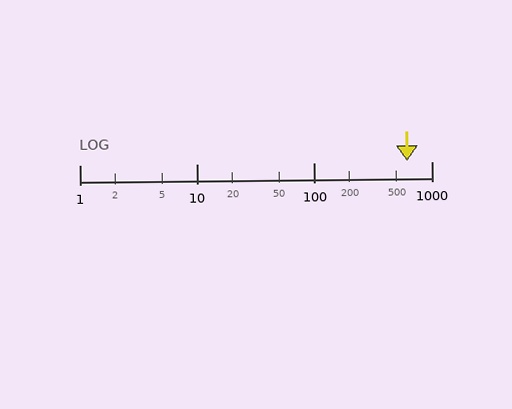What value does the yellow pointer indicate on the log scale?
The pointer indicates approximately 620.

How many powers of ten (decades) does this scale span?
The scale spans 3 decades, from 1 to 1000.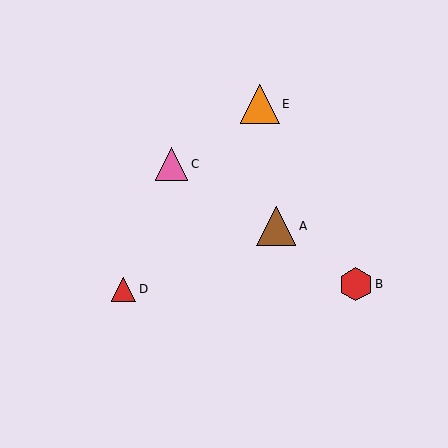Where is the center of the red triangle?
The center of the red triangle is at (123, 289).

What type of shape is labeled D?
Shape D is a red triangle.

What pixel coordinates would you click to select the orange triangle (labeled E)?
Click at (260, 104) to select the orange triangle E.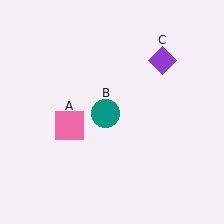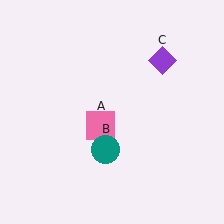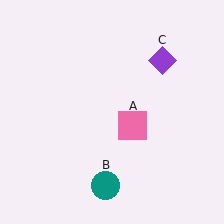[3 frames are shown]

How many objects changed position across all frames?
2 objects changed position: pink square (object A), teal circle (object B).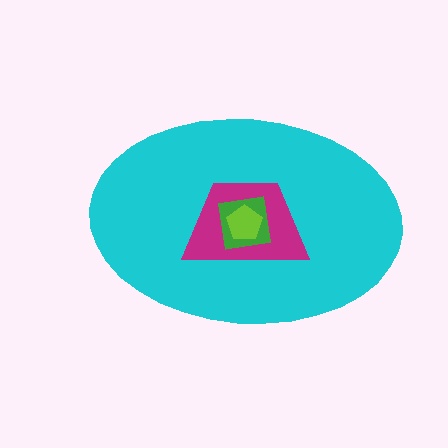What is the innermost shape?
The lime pentagon.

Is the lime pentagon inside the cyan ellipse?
Yes.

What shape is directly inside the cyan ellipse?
The magenta trapezoid.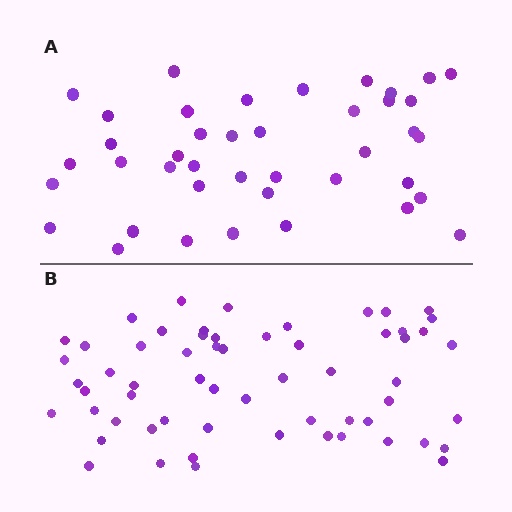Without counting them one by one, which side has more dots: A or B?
Region B (the bottom region) has more dots.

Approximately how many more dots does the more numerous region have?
Region B has approximately 20 more dots than region A.